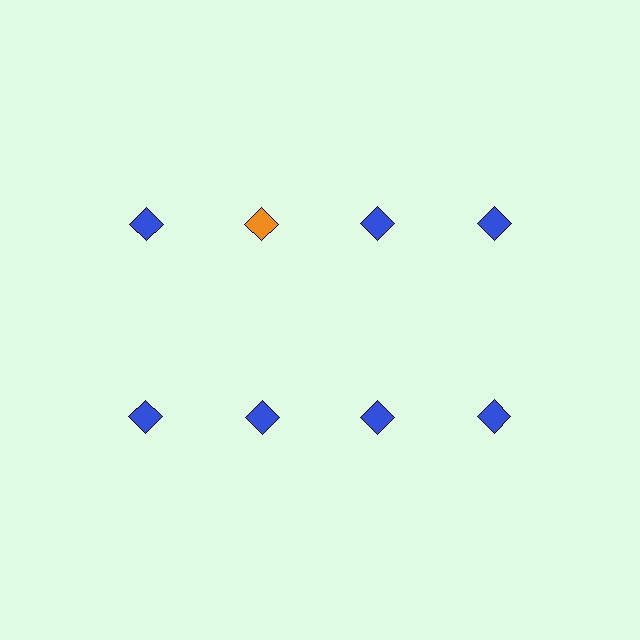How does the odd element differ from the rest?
It has a different color: orange instead of blue.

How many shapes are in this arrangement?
There are 8 shapes arranged in a grid pattern.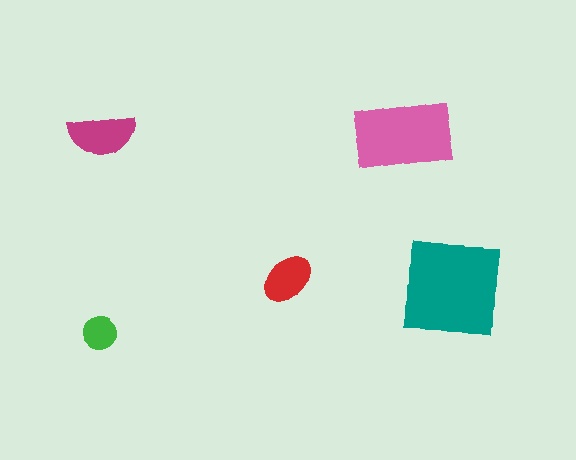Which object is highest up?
The pink rectangle is topmost.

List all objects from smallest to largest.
The green circle, the red ellipse, the magenta semicircle, the pink rectangle, the teal square.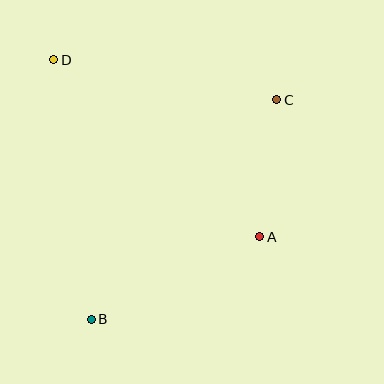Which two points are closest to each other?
Points A and C are closest to each other.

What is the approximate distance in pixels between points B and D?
The distance between B and D is approximately 262 pixels.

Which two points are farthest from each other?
Points B and C are farthest from each other.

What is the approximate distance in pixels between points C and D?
The distance between C and D is approximately 226 pixels.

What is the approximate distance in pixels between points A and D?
The distance between A and D is approximately 272 pixels.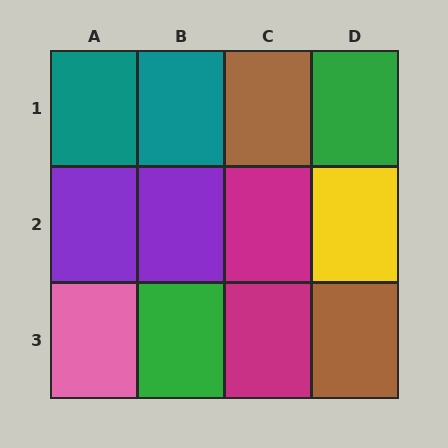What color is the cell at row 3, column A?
Pink.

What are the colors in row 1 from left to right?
Teal, teal, brown, green.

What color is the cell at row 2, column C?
Magenta.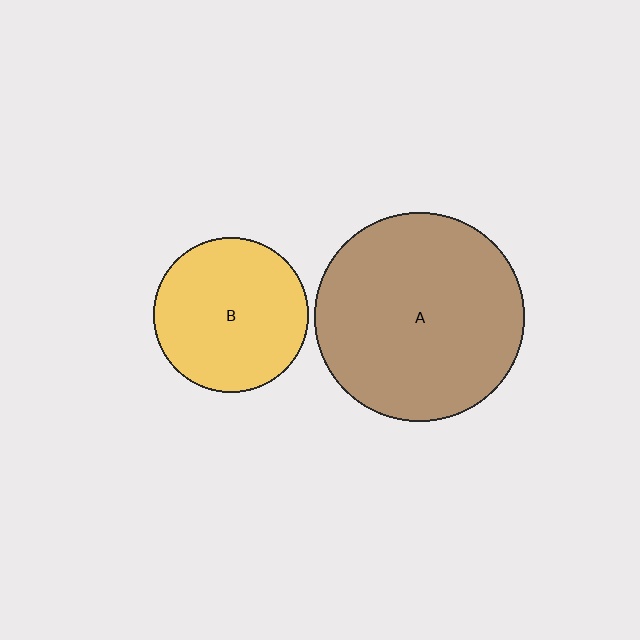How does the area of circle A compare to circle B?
Approximately 1.8 times.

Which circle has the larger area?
Circle A (brown).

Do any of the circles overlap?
No, none of the circles overlap.